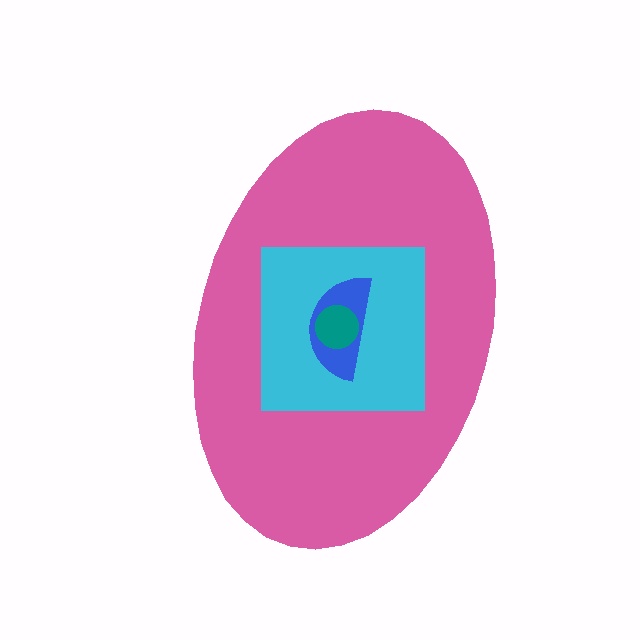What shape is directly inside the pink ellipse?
The cyan square.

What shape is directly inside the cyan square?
The blue semicircle.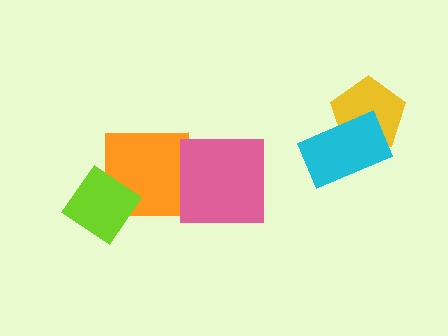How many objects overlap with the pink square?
0 objects overlap with the pink square.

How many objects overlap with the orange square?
1 object overlaps with the orange square.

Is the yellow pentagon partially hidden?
Yes, it is partially covered by another shape.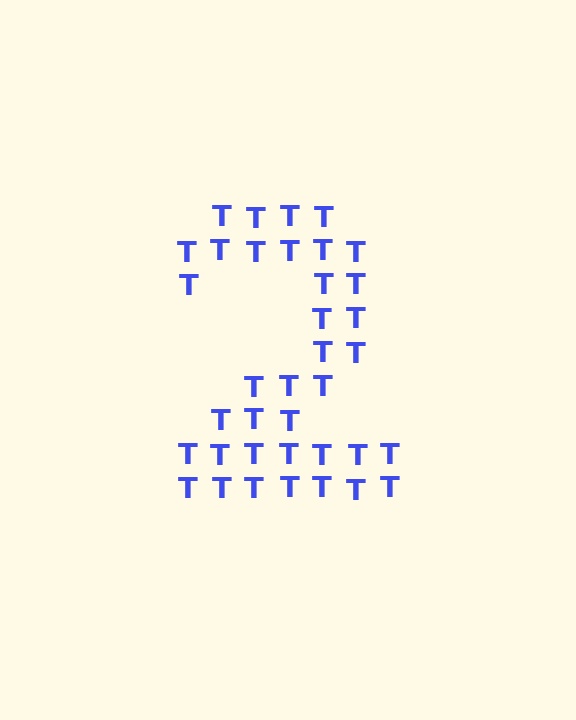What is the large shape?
The large shape is the digit 2.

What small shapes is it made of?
It is made of small letter T's.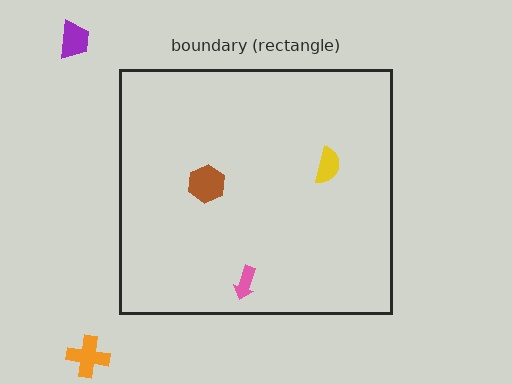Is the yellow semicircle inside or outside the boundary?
Inside.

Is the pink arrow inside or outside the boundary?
Inside.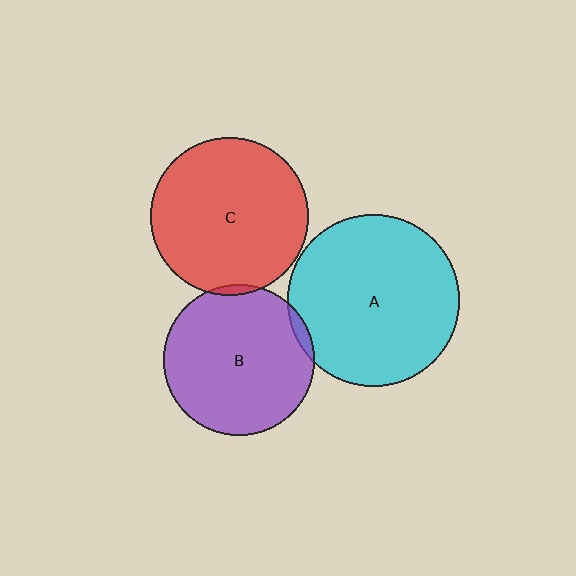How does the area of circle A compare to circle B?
Approximately 1.3 times.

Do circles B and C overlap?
Yes.